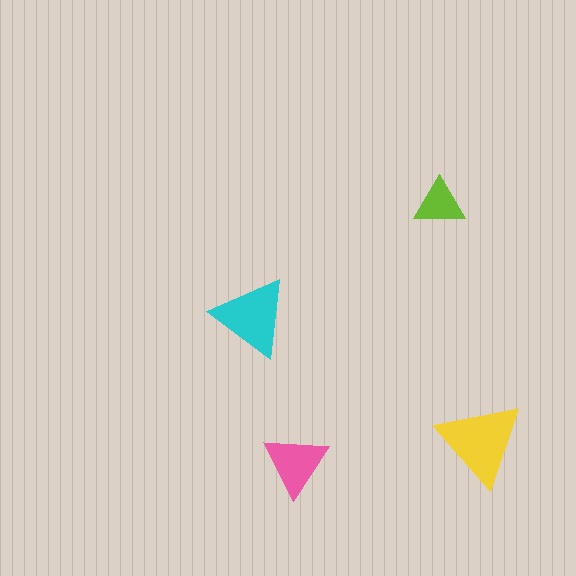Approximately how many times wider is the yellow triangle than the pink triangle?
About 1.5 times wider.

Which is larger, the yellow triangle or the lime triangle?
The yellow one.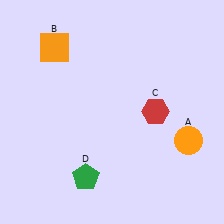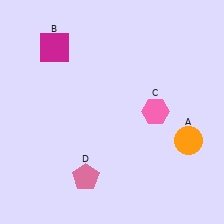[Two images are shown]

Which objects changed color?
B changed from orange to magenta. C changed from red to pink. D changed from green to pink.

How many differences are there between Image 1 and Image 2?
There are 3 differences between the two images.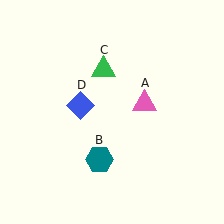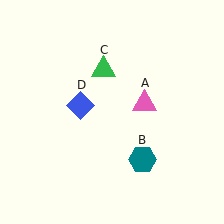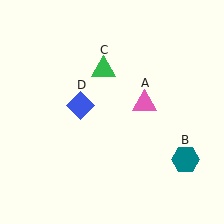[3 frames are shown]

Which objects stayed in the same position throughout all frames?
Pink triangle (object A) and green triangle (object C) and blue diamond (object D) remained stationary.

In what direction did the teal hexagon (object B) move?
The teal hexagon (object B) moved right.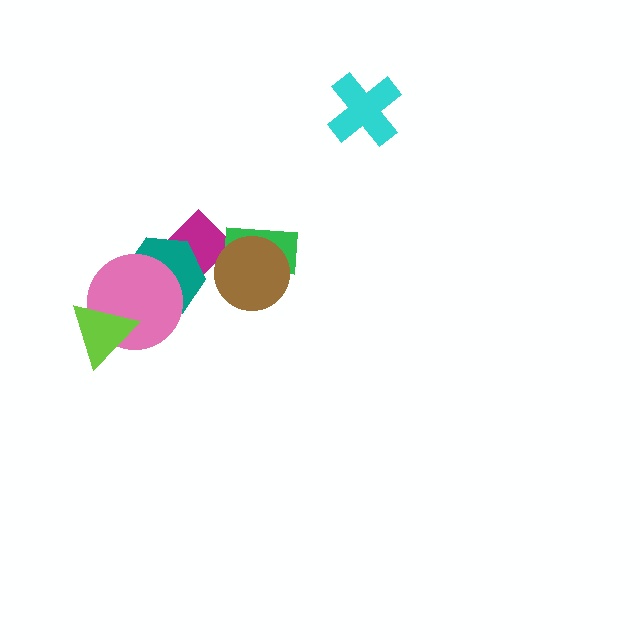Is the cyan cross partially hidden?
No, no other shape covers it.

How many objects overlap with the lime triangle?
1 object overlaps with the lime triangle.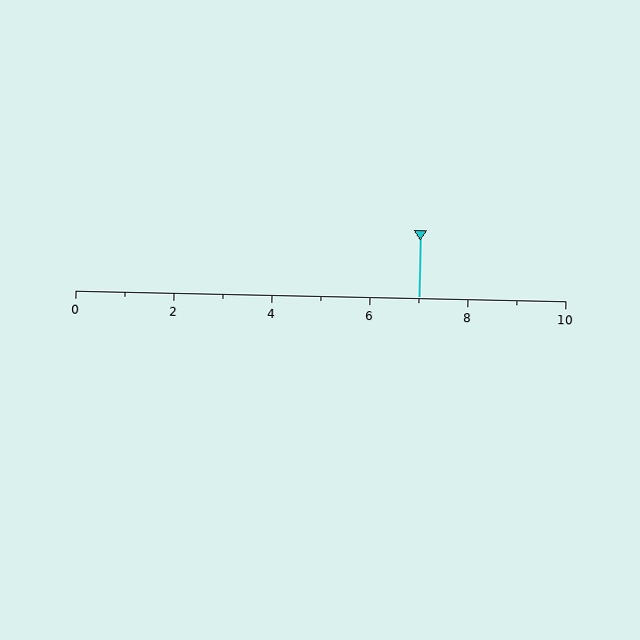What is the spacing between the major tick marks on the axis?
The major ticks are spaced 2 apart.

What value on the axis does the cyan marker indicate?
The marker indicates approximately 7.